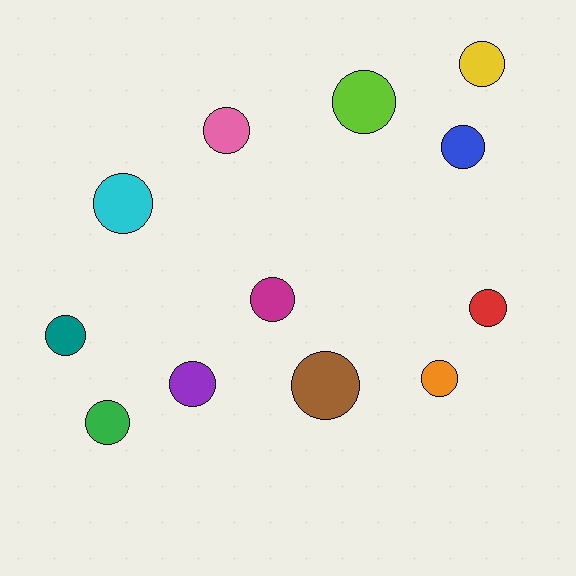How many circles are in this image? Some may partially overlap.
There are 12 circles.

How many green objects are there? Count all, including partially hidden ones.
There is 1 green object.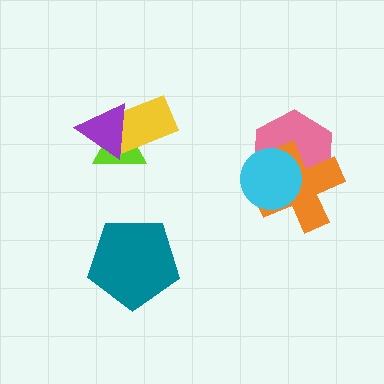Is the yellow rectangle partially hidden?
Yes, it is partially covered by another shape.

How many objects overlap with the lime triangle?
2 objects overlap with the lime triangle.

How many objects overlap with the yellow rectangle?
2 objects overlap with the yellow rectangle.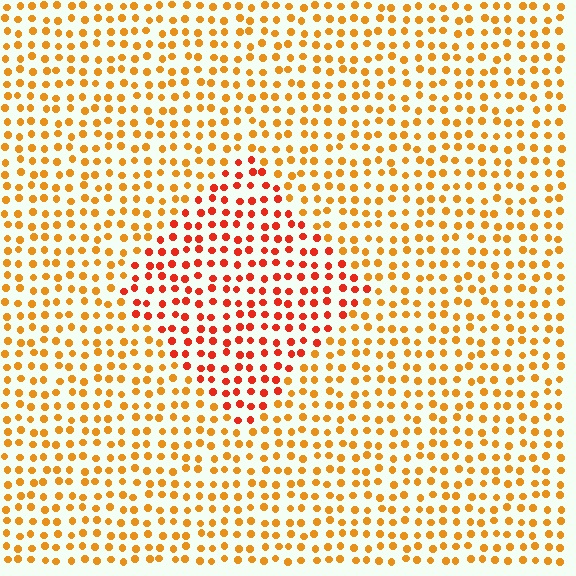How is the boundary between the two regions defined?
The boundary is defined purely by a slight shift in hue (about 31 degrees). Spacing, size, and orientation are identical on both sides.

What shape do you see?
I see a diamond.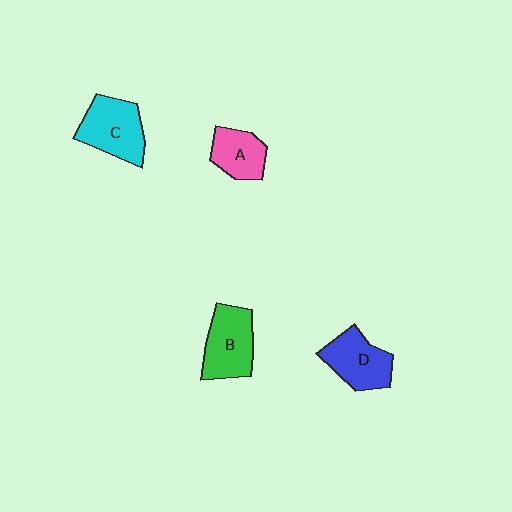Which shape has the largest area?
Shape C (cyan).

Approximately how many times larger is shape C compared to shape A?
Approximately 1.4 times.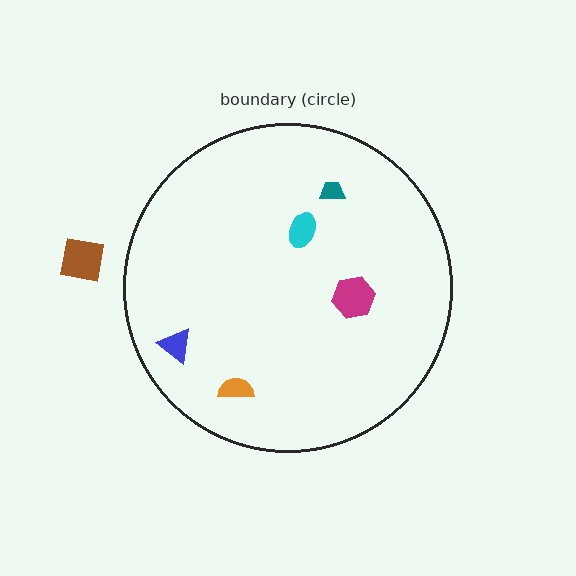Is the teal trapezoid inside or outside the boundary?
Inside.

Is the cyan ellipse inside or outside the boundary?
Inside.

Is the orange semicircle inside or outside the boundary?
Inside.